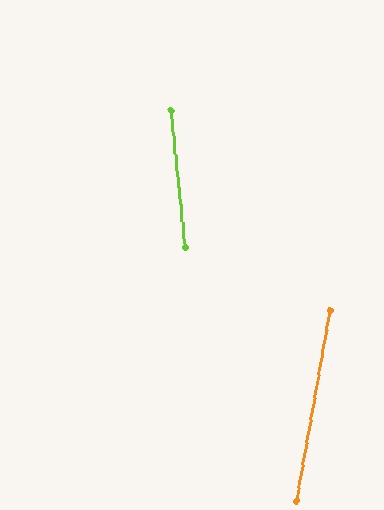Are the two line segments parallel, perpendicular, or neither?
Neither parallel nor perpendicular — they differ by about 16°.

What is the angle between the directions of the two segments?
Approximately 16 degrees.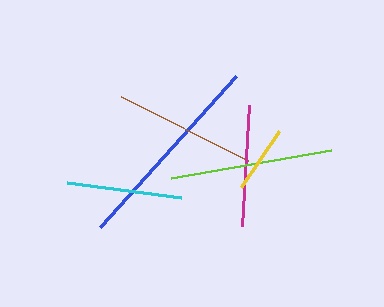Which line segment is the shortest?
The yellow line is the shortest at approximately 67 pixels.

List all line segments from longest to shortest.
From longest to shortest: blue, lime, brown, magenta, cyan, yellow.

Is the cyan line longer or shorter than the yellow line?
The cyan line is longer than the yellow line.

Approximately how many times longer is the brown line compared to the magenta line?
The brown line is approximately 1.2 times the length of the magenta line.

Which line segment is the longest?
The blue line is the longest at approximately 203 pixels.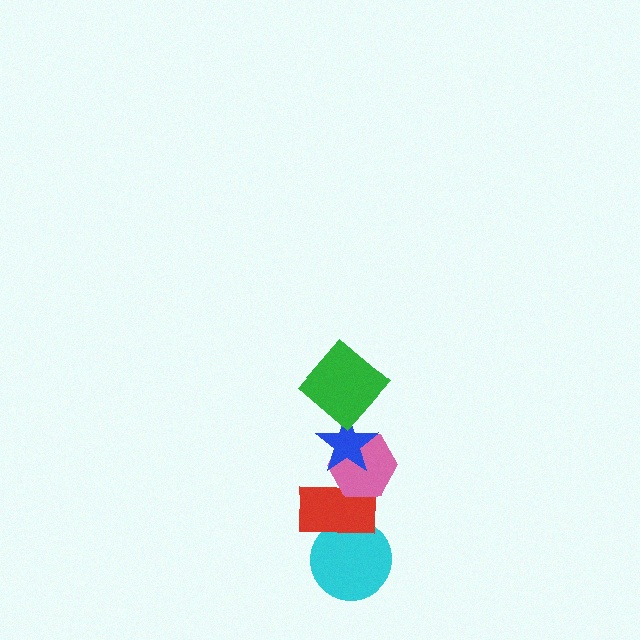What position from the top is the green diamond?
The green diamond is 1st from the top.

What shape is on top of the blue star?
The green diamond is on top of the blue star.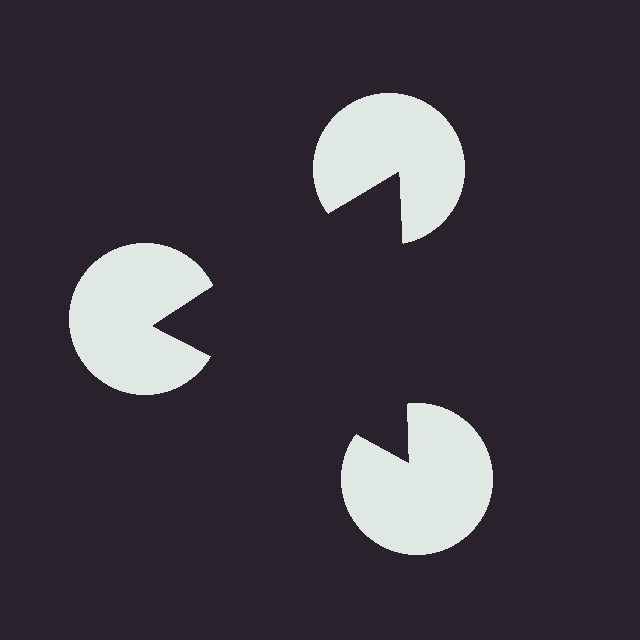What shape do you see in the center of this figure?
An illusory triangle — its edges are inferred from the aligned wedge cuts in the pac-man discs, not physically drawn.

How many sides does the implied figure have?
3 sides.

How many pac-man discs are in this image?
There are 3 — one at each vertex of the illusory triangle.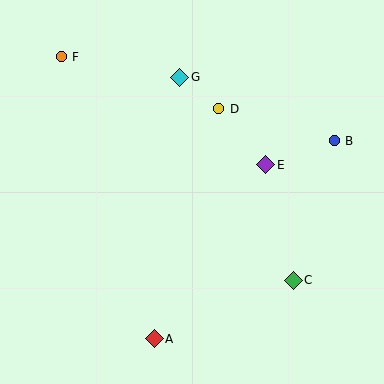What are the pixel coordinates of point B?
Point B is at (334, 141).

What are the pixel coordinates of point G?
Point G is at (180, 77).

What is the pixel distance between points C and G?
The distance between C and G is 232 pixels.